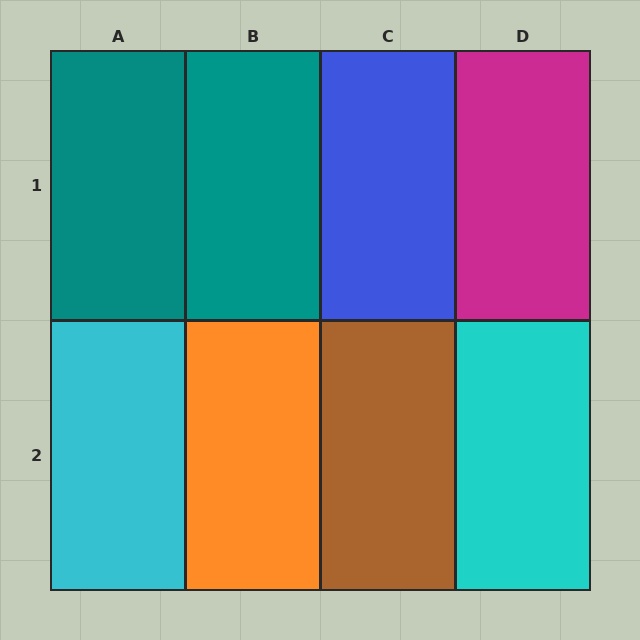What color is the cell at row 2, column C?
Brown.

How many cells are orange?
1 cell is orange.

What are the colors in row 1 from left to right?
Teal, teal, blue, magenta.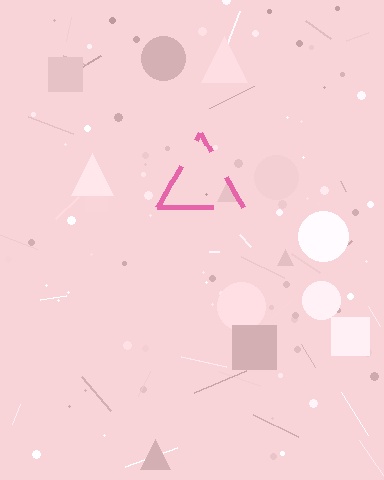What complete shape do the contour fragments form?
The contour fragments form a triangle.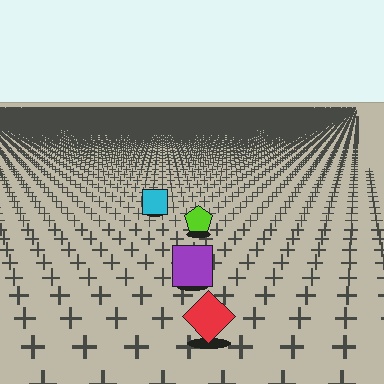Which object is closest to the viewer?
The red diamond is closest. The texture marks near it are larger and more spread out.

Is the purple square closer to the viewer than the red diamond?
No. The red diamond is closer — you can tell from the texture gradient: the ground texture is coarser near it.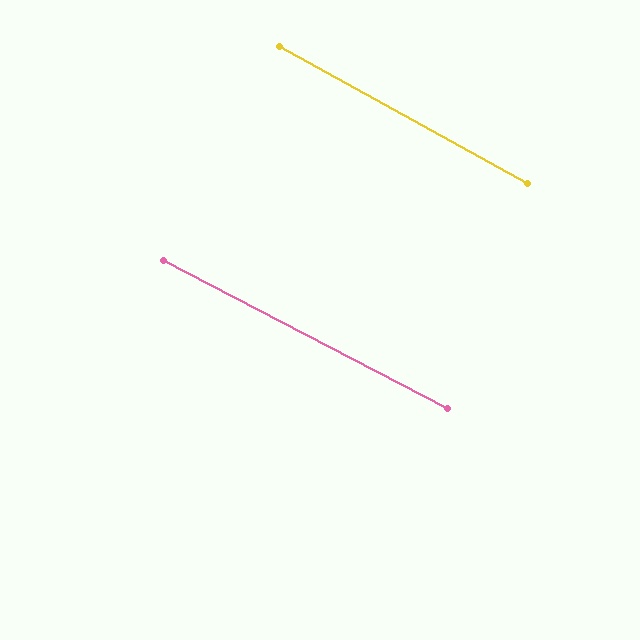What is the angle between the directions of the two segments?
Approximately 1 degree.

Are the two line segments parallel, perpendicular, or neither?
Parallel — their directions differ by only 1.3°.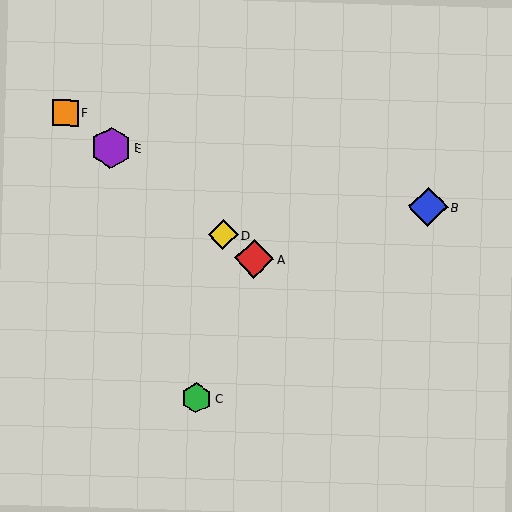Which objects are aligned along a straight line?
Objects A, D, E, F are aligned along a straight line.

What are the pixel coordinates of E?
Object E is at (111, 148).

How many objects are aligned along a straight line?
4 objects (A, D, E, F) are aligned along a straight line.